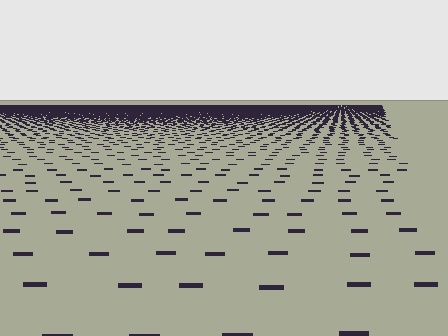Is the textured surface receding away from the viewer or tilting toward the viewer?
The surface is receding away from the viewer. Texture elements get smaller and denser toward the top.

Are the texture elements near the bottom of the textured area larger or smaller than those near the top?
Larger. Near the bottom, elements are closer to the viewer and appear at a bigger on-screen size.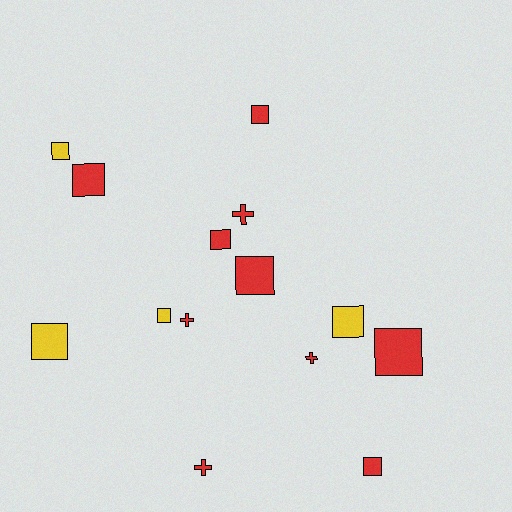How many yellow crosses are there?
There are no yellow crosses.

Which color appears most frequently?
Red, with 10 objects.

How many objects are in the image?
There are 14 objects.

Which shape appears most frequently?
Square, with 10 objects.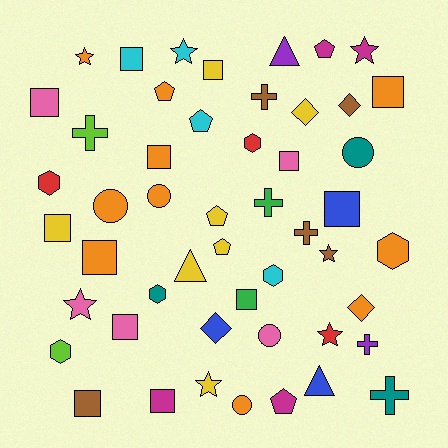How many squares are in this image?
There are 13 squares.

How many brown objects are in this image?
There are 5 brown objects.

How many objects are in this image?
There are 50 objects.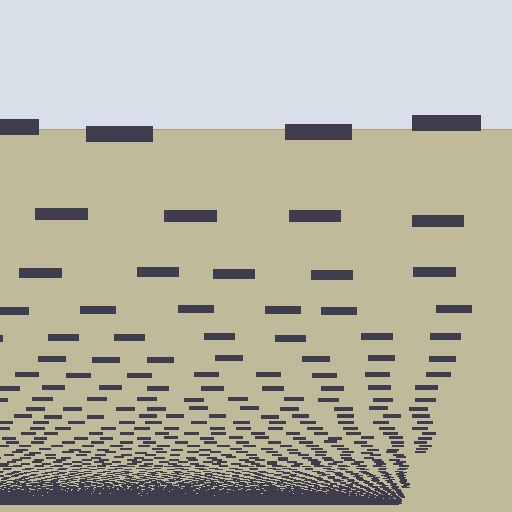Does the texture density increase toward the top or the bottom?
Density increases toward the bottom.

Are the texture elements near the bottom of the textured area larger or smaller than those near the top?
Smaller. The gradient is inverted — elements near the bottom are smaller and denser.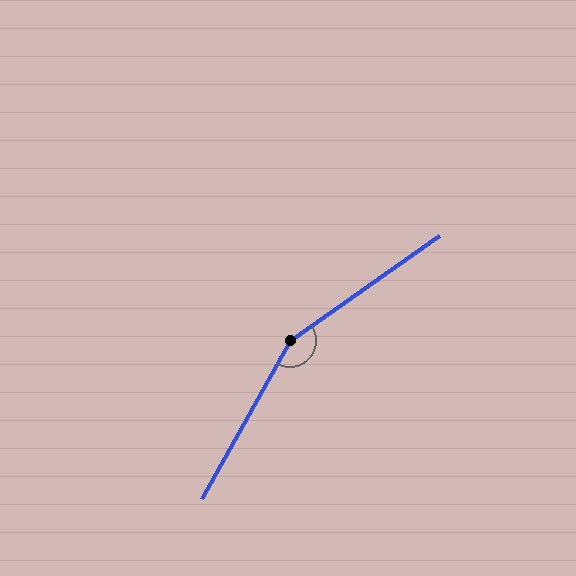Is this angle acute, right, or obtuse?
It is obtuse.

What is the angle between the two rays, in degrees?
Approximately 154 degrees.